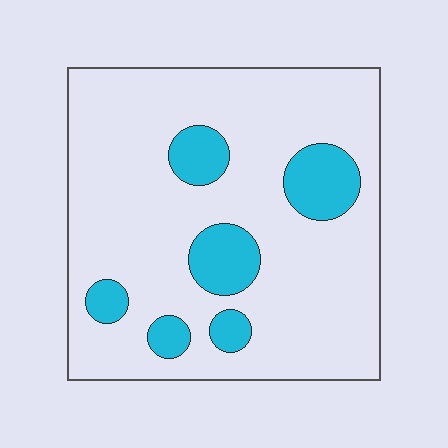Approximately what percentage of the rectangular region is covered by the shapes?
Approximately 15%.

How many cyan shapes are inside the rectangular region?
6.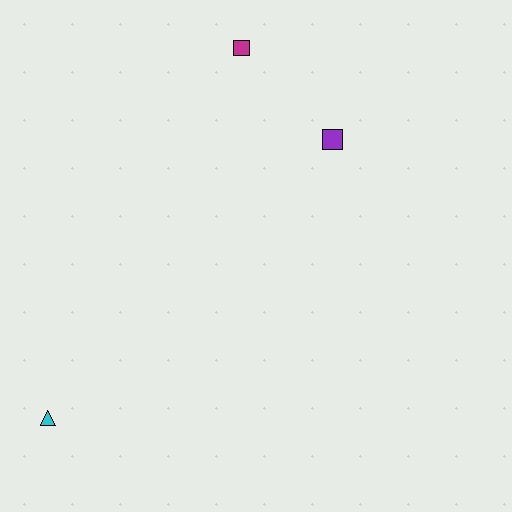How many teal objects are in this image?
There are no teal objects.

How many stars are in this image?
There are no stars.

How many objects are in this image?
There are 3 objects.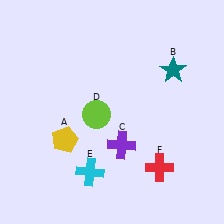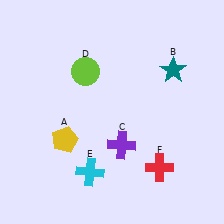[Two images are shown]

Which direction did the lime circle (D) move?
The lime circle (D) moved up.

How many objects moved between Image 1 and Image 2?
1 object moved between the two images.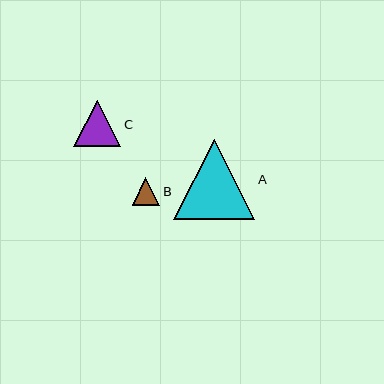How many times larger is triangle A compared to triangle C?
Triangle A is approximately 1.7 times the size of triangle C.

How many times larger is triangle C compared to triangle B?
Triangle C is approximately 1.7 times the size of triangle B.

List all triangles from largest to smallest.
From largest to smallest: A, C, B.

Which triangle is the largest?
Triangle A is the largest with a size of approximately 81 pixels.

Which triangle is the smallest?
Triangle B is the smallest with a size of approximately 27 pixels.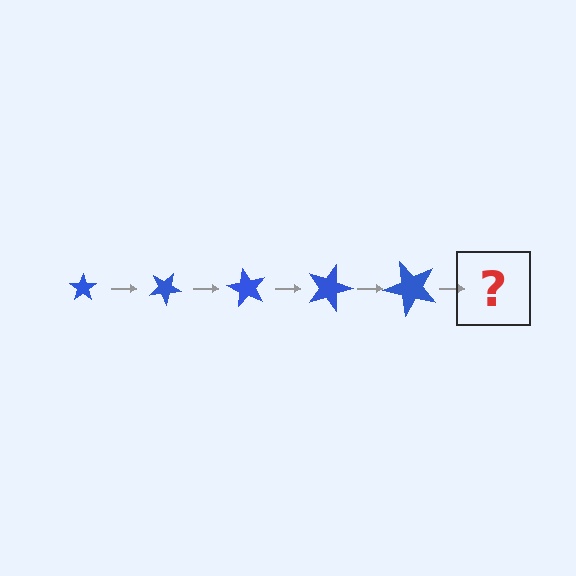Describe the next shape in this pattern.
It should be a star, larger than the previous one and rotated 150 degrees from the start.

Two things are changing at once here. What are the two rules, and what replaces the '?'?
The two rules are that the star grows larger each step and it rotates 30 degrees each step. The '?' should be a star, larger than the previous one and rotated 150 degrees from the start.